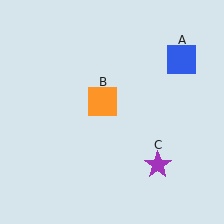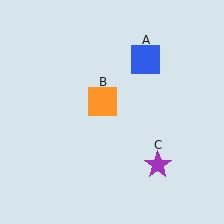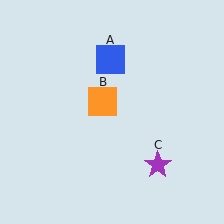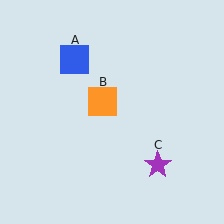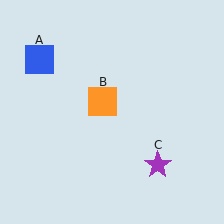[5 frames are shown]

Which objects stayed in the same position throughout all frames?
Orange square (object B) and purple star (object C) remained stationary.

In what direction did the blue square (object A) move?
The blue square (object A) moved left.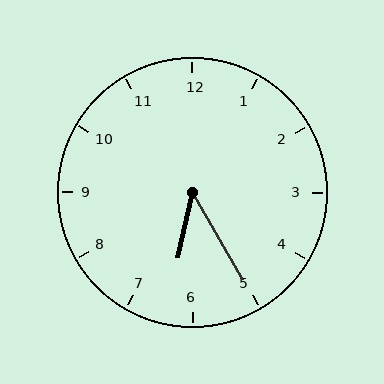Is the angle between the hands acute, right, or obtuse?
It is acute.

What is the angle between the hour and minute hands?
Approximately 42 degrees.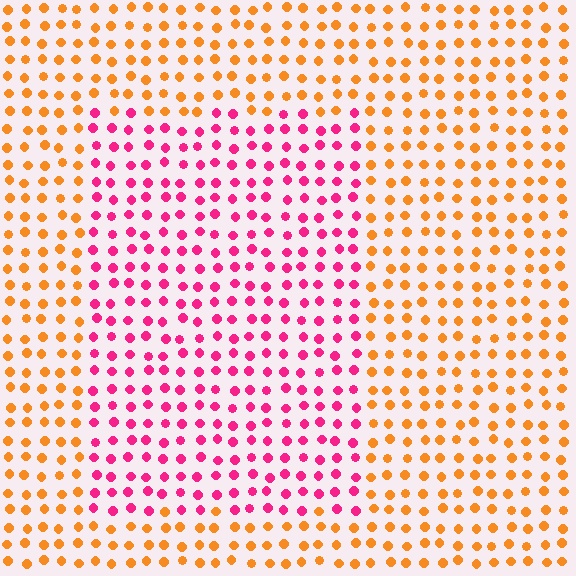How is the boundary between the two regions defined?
The boundary is defined purely by a slight shift in hue (about 59 degrees). Spacing, size, and orientation are identical on both sides.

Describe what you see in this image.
The image is filled with small orange elements in a uniform arrangement. A rectangle-shaped region is visible where the elements are tinted to a slightly different hue, forming a subtle color boundary.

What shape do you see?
I see a rectangle.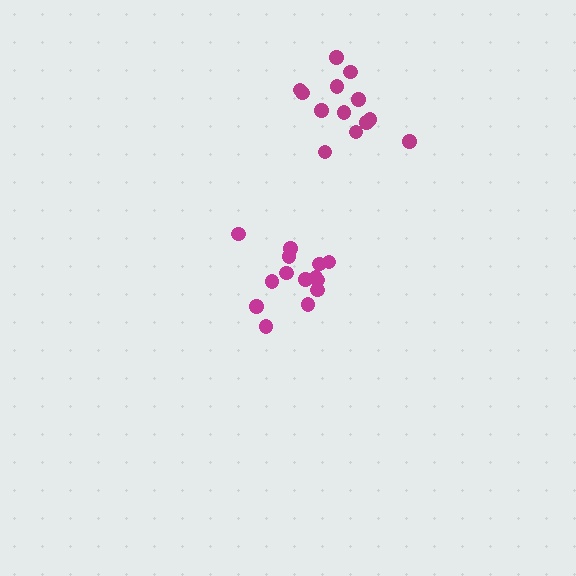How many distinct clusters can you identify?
There are 2 distinct clusters.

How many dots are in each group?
Group 1: 13 dots, Group 2: 14 dots (27 total).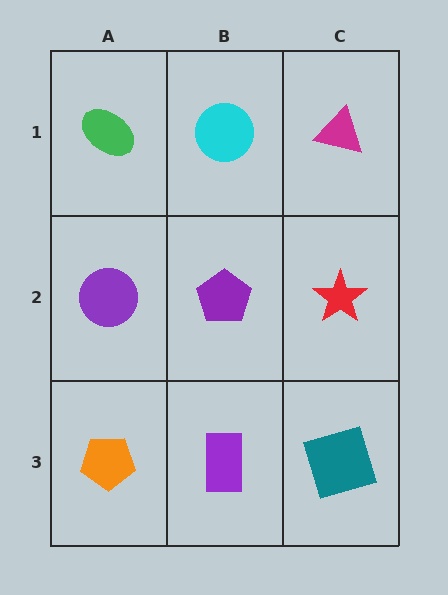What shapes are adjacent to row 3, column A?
A purple circle (row 2, column A), a purple rectangle (row 3, column B).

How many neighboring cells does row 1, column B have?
3.